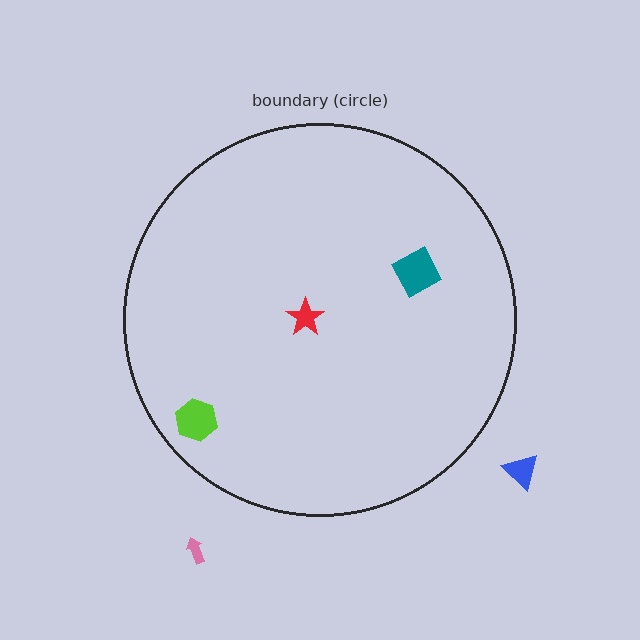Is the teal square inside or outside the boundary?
Inside.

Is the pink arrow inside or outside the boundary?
Outside.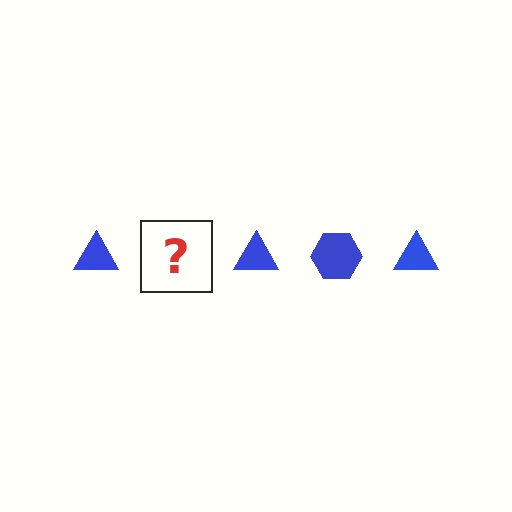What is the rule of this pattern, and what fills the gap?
The rule is that the pattern cycles through triangle, hexagon shapes in blue. The gap should be filled with a blue hexagon.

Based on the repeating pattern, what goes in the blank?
The blank should be a blue hexagon.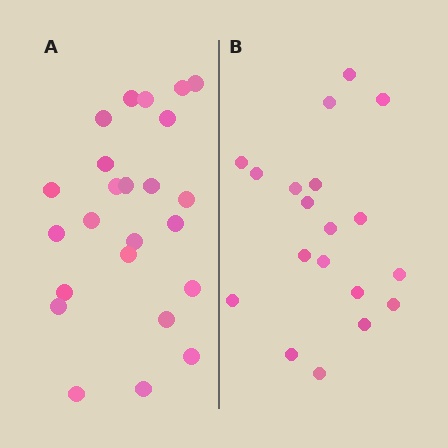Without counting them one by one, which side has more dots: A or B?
Region A (the left region) has more dots.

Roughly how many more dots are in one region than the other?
Region A has about 5 more dots than region B.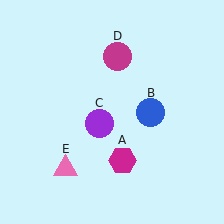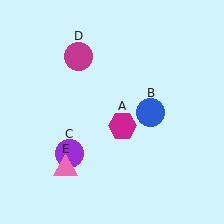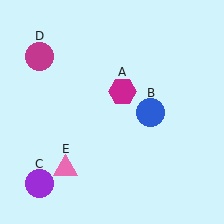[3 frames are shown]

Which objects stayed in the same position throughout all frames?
Blue circle (object B) and pink triangle (object E) remained stationary.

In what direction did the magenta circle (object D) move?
The magenta circle (object D) moved left.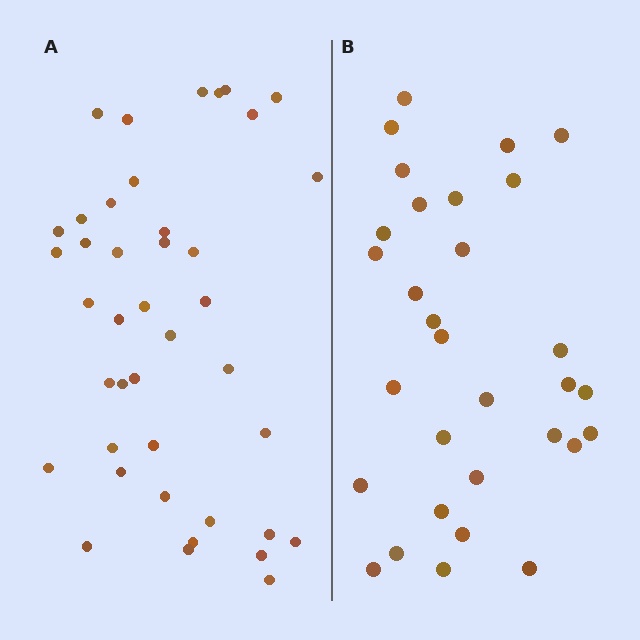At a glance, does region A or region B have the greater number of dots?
Region A (the left region) has more dots.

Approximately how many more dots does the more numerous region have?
Region A has roughly 10 or so more dots than region B.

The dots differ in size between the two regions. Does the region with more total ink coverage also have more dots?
No. Region B has more total ink coverage because its dots are larger, but region A actually contains more individual dots. Total area can be misleading — the number of items is what matters here.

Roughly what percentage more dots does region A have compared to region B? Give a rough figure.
About 30% more.